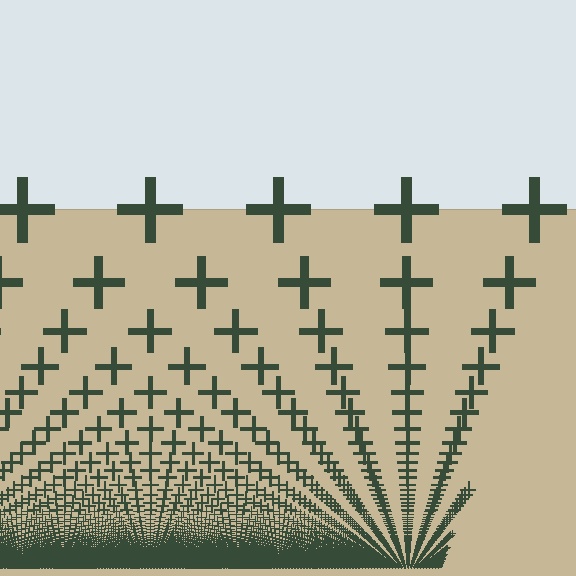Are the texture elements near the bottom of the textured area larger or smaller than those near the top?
Smaller. The gradient is inverted — elements near the bottom are smaller and denser.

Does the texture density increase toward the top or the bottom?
Density increases toward the bottom.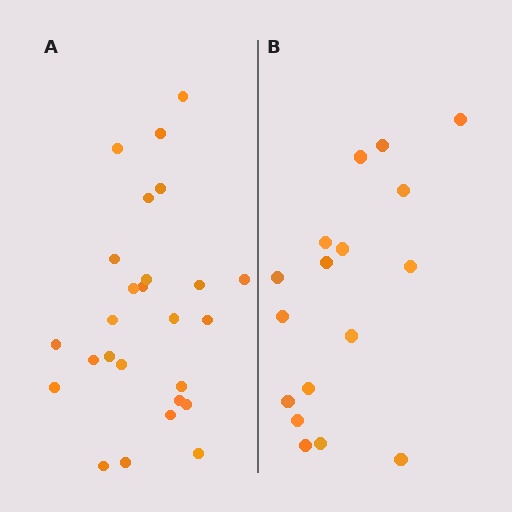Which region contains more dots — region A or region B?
Region A (the left region) has more dots.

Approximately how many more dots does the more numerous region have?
Region A has roughly 8 or so more dots than region B.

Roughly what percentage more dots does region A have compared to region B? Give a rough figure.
About 55% more.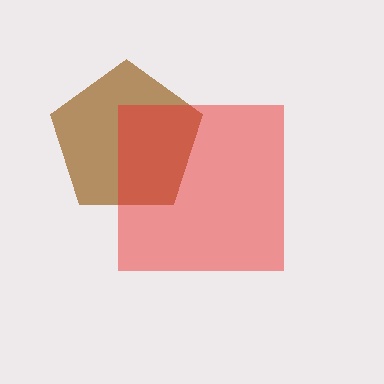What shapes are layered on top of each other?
The layered shapes are: a brown pentagon, a red square.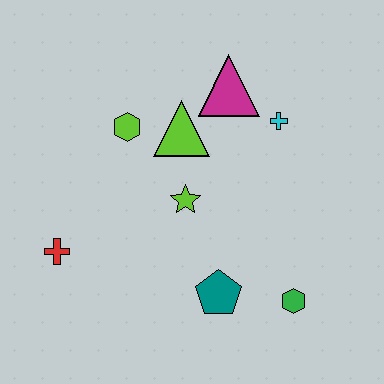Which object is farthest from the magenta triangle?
The red cross is farthest from the magenta triangle.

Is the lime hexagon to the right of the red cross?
Yes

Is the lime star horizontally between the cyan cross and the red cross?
Yes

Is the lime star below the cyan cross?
Yes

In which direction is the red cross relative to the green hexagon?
The red cross is to the left of the green hexagon.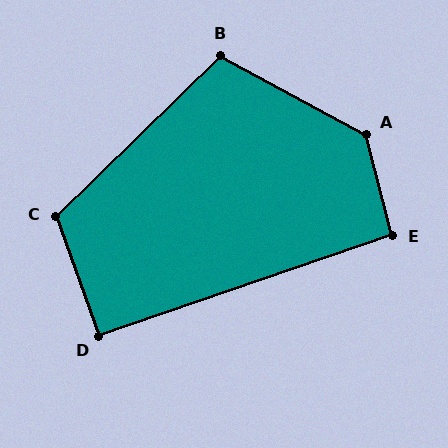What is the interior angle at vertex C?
Approximately 115 degrees (obtuse).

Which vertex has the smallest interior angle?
D, at approximately 91 degrees.